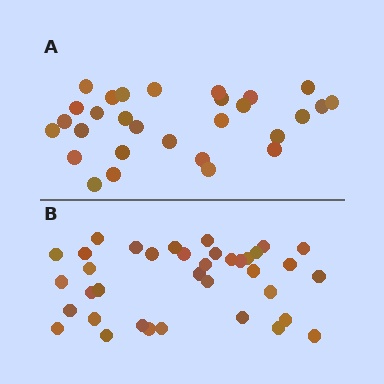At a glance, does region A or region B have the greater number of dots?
Region B (the bottom region) has more dots.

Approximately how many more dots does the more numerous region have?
Region B has roughly 8 or so more dots than region A.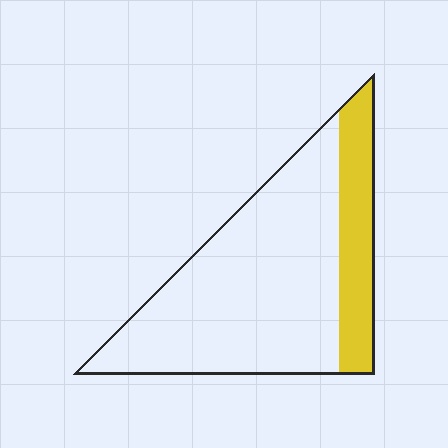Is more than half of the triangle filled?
No.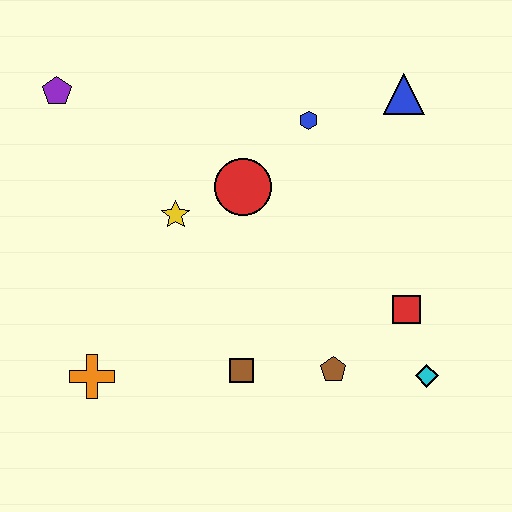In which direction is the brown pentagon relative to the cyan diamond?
The brown pentagon is to the left of the cyan diamond.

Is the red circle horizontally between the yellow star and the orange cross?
No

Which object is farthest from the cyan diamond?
The purple pentagon is farthest from the cyan diamond.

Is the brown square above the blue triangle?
No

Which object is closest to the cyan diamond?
The red square is closest to the cyan diamond.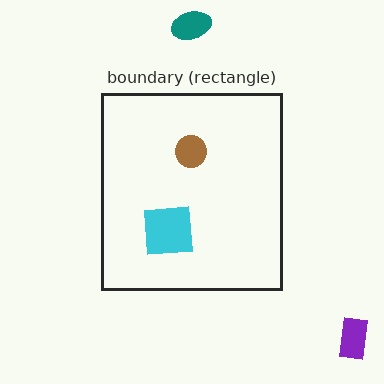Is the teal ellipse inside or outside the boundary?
Outside.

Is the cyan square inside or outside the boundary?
Inside.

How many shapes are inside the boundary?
2 inside, 2 outside.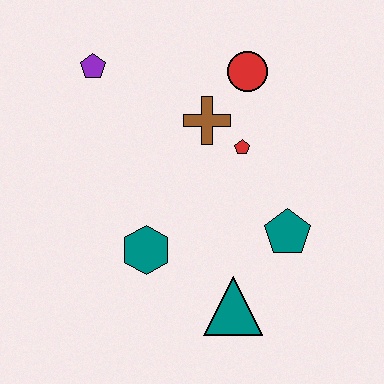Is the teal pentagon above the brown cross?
No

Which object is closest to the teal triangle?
The teal pentagon is closest to the teal triangle.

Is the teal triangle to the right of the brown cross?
Yes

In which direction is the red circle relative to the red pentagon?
The red circle is above the red pentagon.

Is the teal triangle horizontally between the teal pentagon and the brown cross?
Yes